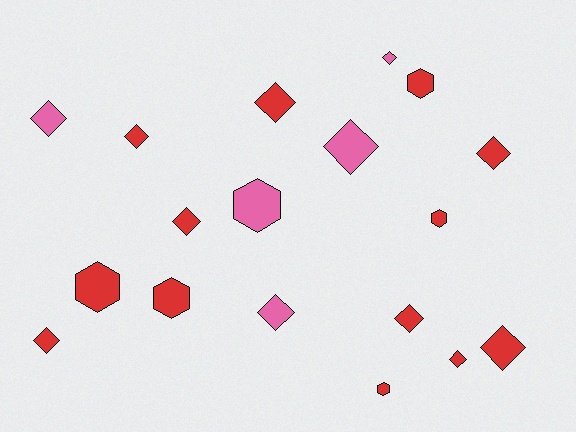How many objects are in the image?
There are 18 objects.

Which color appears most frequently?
Red, with 13 objects.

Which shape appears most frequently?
Diamond, with 12 objects.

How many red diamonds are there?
There are 8 red diamonds.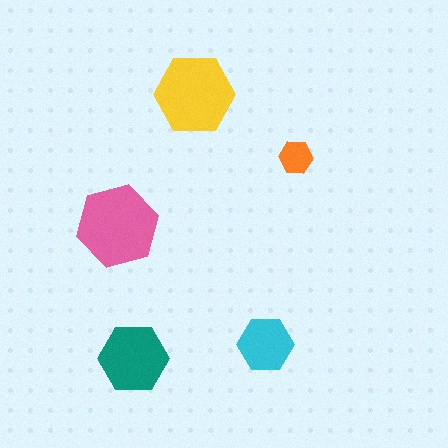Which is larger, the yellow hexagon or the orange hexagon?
The yellow one.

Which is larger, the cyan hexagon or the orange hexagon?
The cyan one.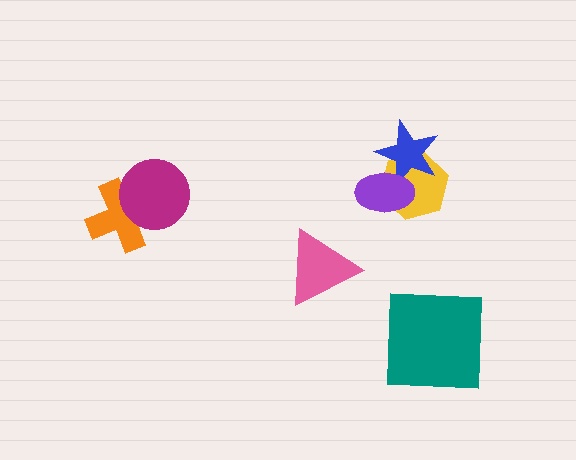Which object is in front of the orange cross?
The magenta circle is in front of the orange cross.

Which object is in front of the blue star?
The purple ellipse is in front of the blue star.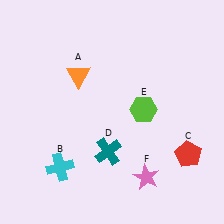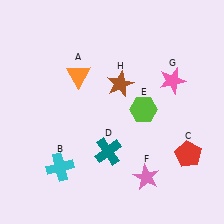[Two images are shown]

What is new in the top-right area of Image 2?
A brown star (H) was added in the top-right area of Image 2.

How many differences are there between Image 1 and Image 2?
There are 2 differences between the two images.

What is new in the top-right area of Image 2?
A pink star (G) was added in the top-right area of Image 2.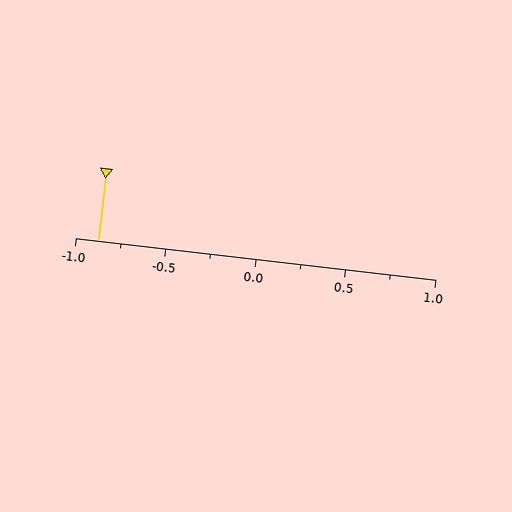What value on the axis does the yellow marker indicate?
The marker indicates approximately -0.88.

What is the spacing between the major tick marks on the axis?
The major ticks are spaced 0.5 apart.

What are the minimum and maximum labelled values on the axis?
The axis runs from -1.0 to 1.0.